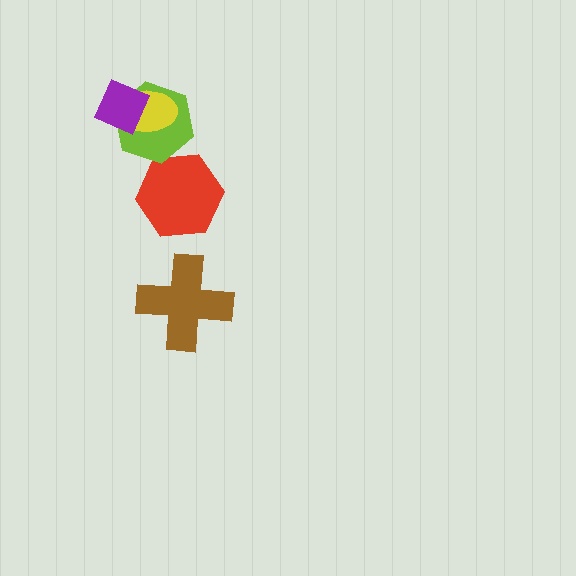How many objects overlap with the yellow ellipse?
2 objects overlap with the yellow ellipse.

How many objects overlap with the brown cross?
0 objects overlap with the brown cross.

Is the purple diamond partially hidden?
No, no other shape covers it.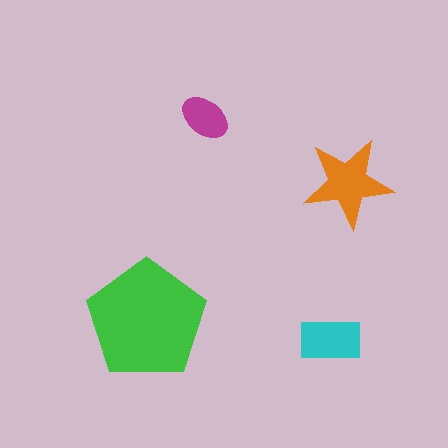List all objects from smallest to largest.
The magenta ellipse, the cyan rectangle, the orange star, the green pentagon.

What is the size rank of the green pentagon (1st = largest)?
1st.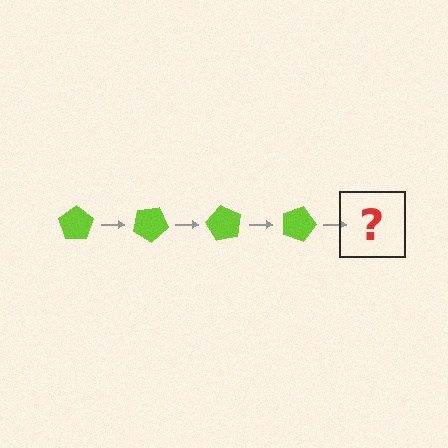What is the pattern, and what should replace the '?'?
The pattern is that the pentagon rotates 30 degrees each step. The '?' should be a lime pentagon rotated 120 degrees.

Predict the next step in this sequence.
The next step is a lime pentagon rotated 120 degrees.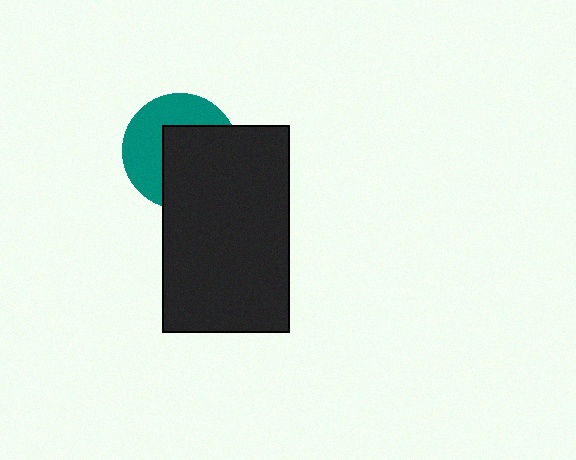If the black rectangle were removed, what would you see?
You would see the complete teal circle.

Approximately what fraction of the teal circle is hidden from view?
Roughly 53% of the teal circle is hidden behind the black rectangle.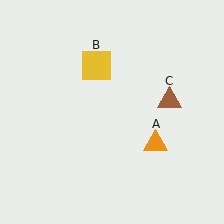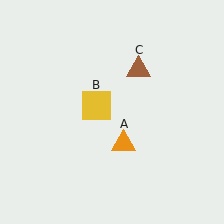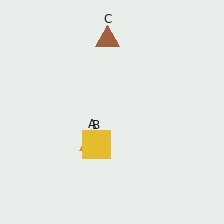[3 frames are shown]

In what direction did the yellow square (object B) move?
The yellow square (object B) moved down.